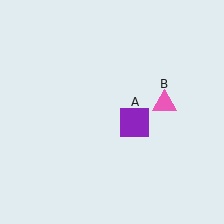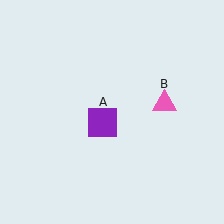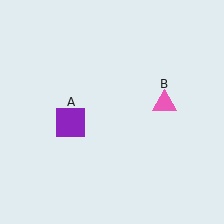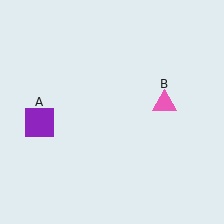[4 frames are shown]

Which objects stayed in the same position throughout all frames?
Pink triangle (object B) remained stationary.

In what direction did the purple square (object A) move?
The purple square (object A) moved left.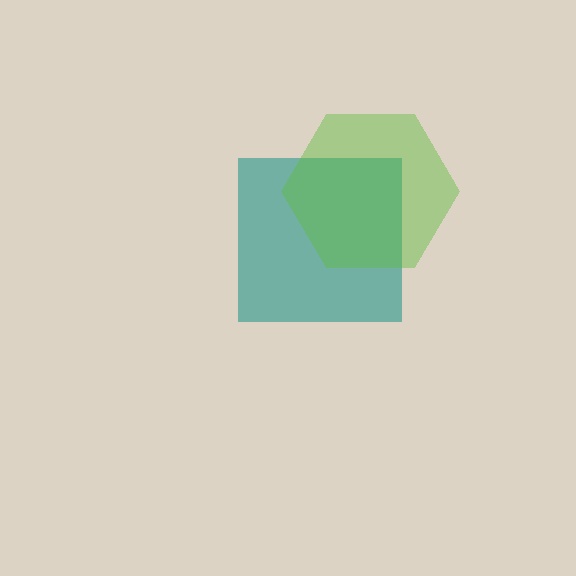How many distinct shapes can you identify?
There are 2 distinct shapes: a teal square, a lime hexagon.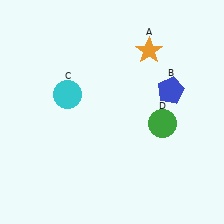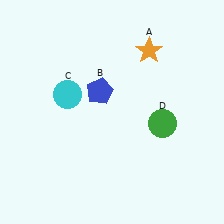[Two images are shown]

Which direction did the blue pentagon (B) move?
The blue pentagon (B) moved left.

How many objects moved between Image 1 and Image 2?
1 object moved between the two images.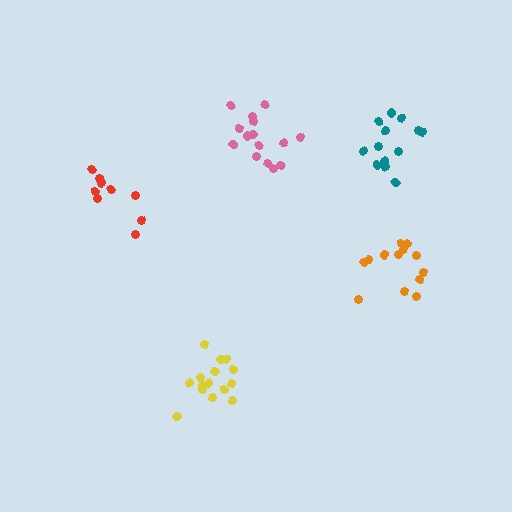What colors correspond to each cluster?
The clusters are colored: yellow, red, pink, orange, teal.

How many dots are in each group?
Group 1: 15 dots, Group 2: 9 dots, Group 3: 15 dots, Group 4: 13 dots, Group 5: 13 dots (65 total).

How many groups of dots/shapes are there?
There are 5 groups.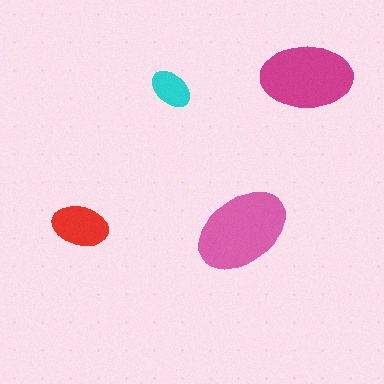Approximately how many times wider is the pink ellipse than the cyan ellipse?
About 2 times wider.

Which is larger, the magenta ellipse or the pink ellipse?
The pink one.